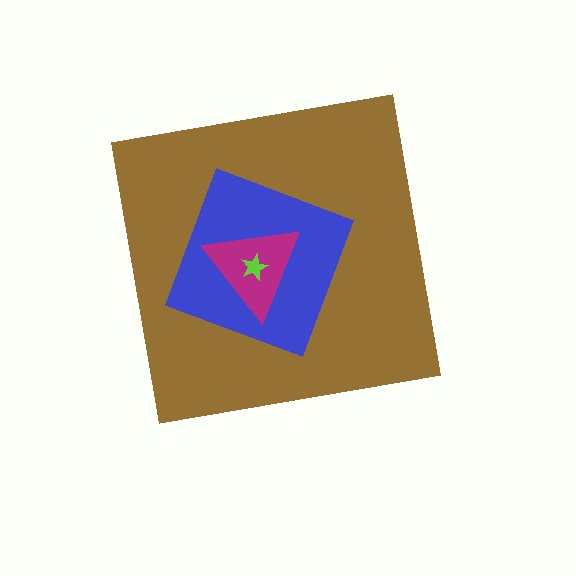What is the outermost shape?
The brown square.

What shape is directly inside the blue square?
The magenta triangle.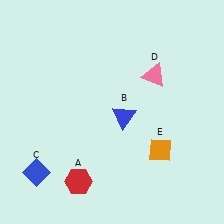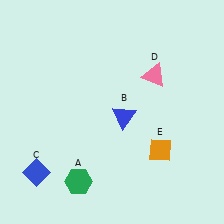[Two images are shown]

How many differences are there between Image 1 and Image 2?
There is 1 difference between the two images.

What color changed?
The hexagon (A) changed from red in Image 1 to green in Image 2.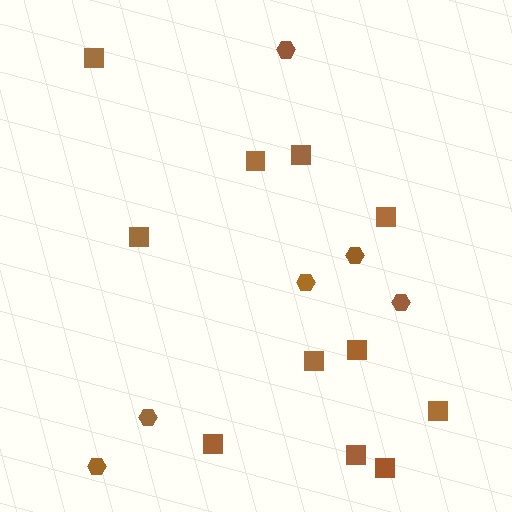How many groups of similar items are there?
There are 2 groups: one group of squares (11) and one group of hexagons (6).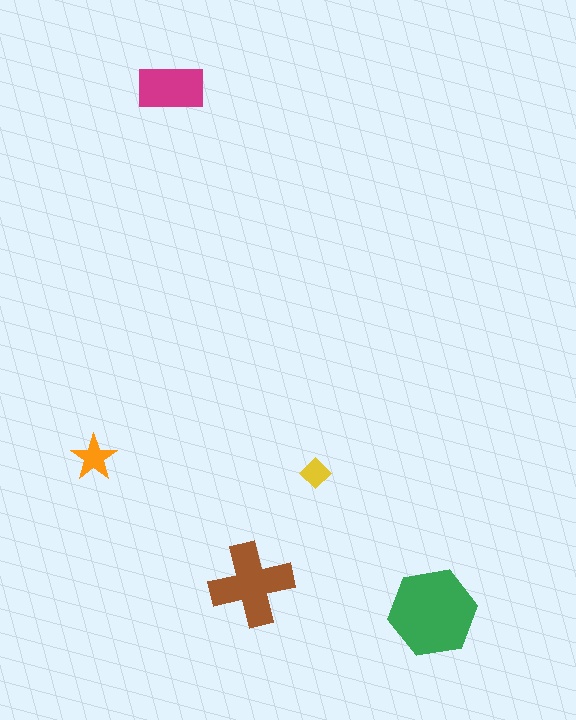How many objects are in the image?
There are 5 objects in the image.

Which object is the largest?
The green hexagon.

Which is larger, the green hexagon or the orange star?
The green hexagon.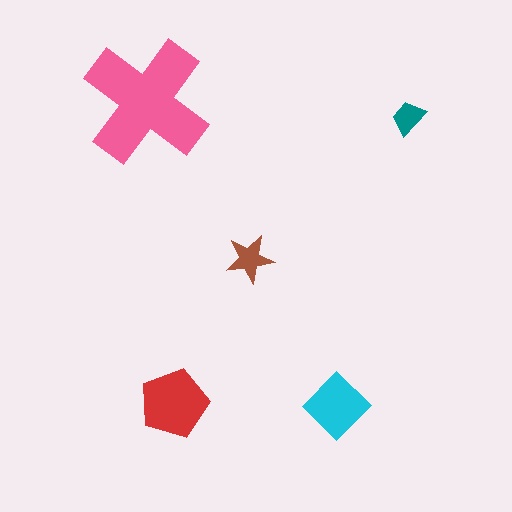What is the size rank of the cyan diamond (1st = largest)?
3rd.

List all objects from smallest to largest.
The teal trapezoid, the brown star, the cyan diamond, the red pentagon, the pink cross.